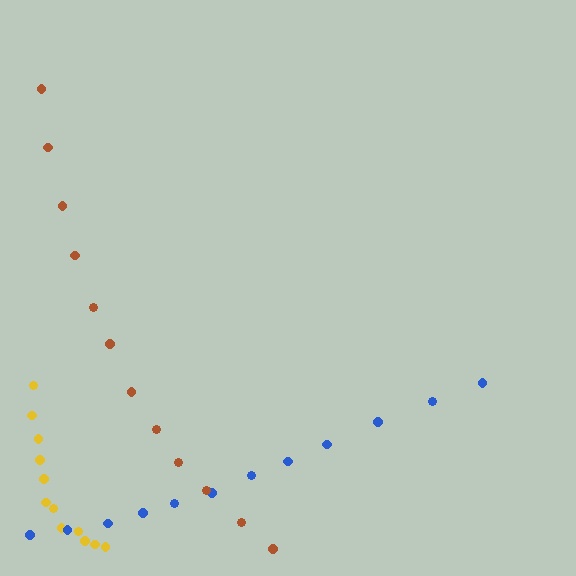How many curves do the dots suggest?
There are 3 distinct paths.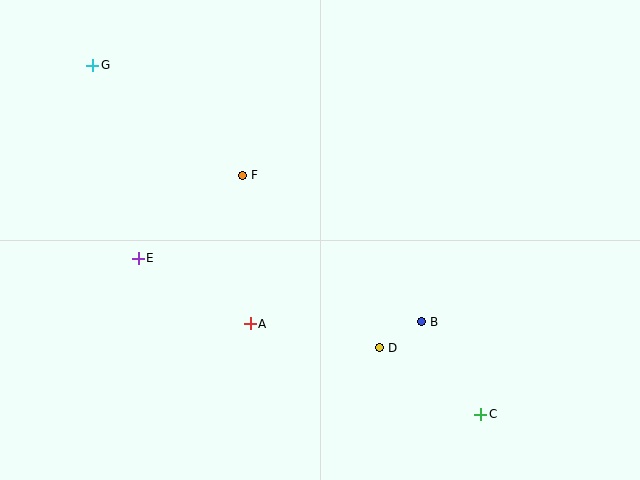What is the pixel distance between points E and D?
The distance between E and D is 257 pixels.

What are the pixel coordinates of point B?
Point B is at (422, 322).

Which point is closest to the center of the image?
Point F at (243, 175) is closest to the center.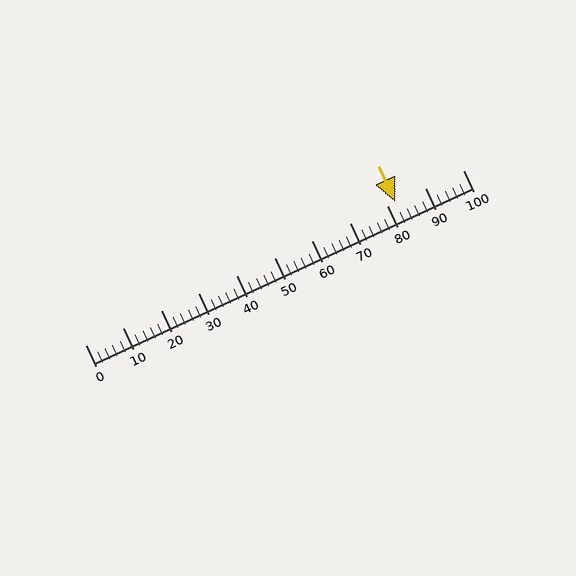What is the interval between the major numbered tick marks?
The major tick marks are spaced 10 units apart.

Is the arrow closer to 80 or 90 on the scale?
The arrow is closer to 80.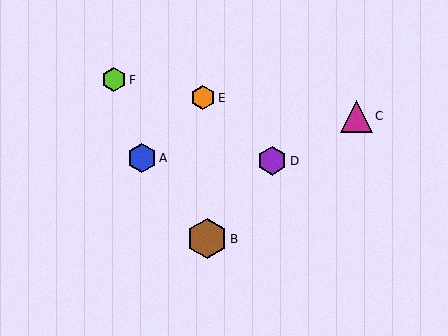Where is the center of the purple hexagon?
The center of the purple hexagon is at (272, 161).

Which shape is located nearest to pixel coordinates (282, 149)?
The purple hexagon (labeled D) at (272, 161) is nearest to that location.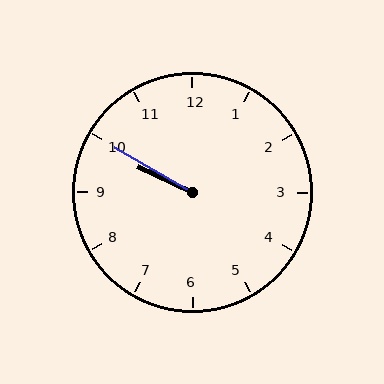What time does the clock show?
9:50.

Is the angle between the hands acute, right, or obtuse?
It is acute.